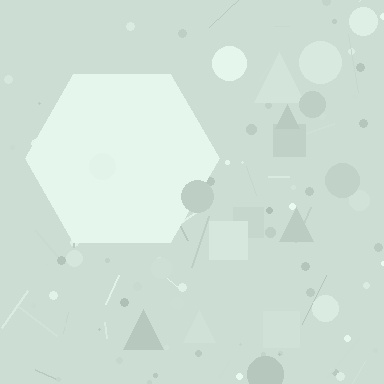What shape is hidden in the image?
A hexagon is hidden in the image.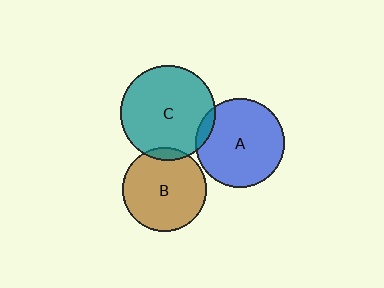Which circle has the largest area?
Circle C (teal).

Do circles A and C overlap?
Yes.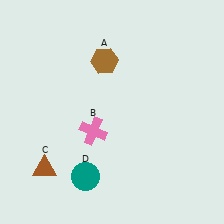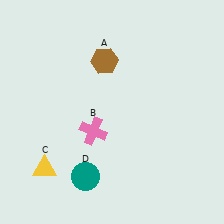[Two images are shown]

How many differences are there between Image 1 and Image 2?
There is 1 difference between the two images.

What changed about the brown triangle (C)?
In Image 1, C is brown. In Image 2, it changed to yellow.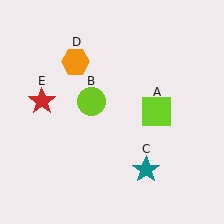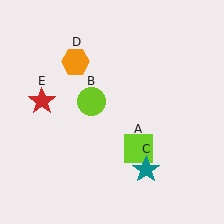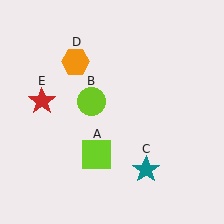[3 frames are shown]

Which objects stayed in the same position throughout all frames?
Lime circle (object B) and teal star (object C) and orange hexagon (object D) and red star (object E) remained stationary.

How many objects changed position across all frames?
1 object changed position: lime square (object A).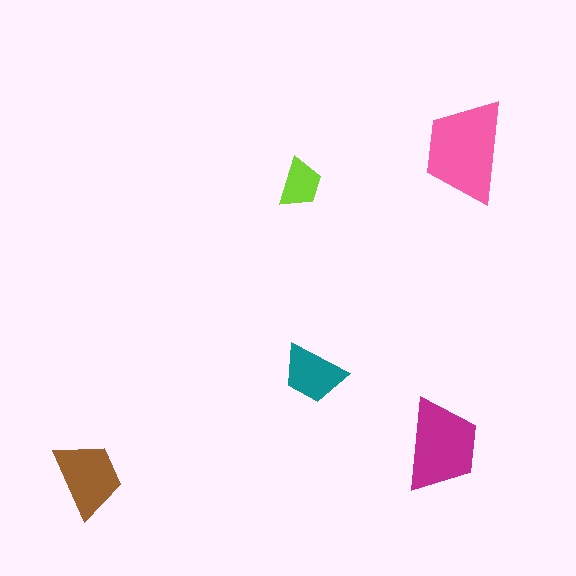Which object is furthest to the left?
The brown trapezoid is leftmost.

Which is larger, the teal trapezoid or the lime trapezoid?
The teal one.